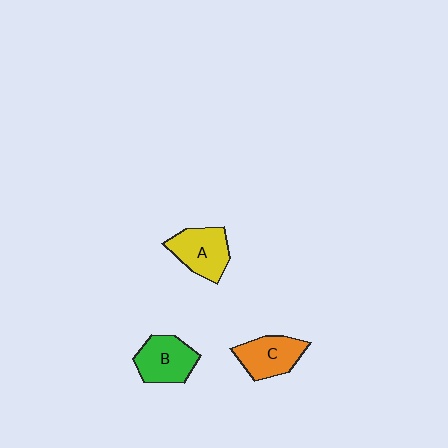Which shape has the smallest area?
Shape C (orange).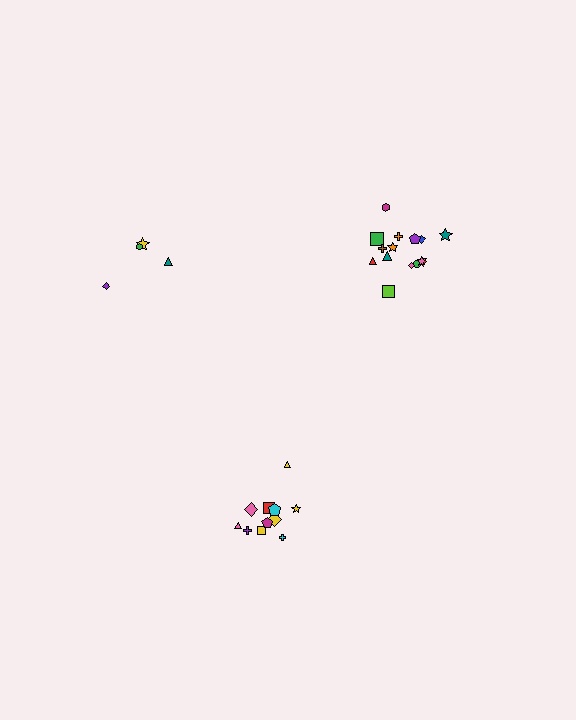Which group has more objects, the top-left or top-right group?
The top-right group.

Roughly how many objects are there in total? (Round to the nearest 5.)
Roughly 30 objects in total.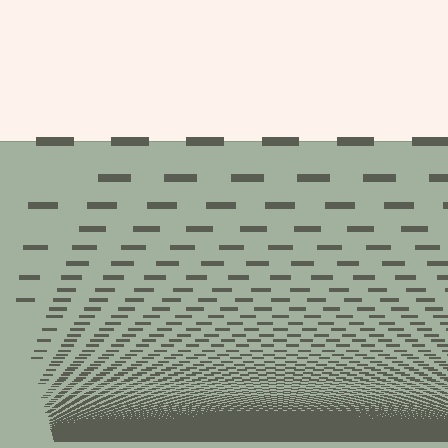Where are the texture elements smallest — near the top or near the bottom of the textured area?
Near the bottom.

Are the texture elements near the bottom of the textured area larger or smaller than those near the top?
Smaller. The gradient is inverted — elements near the bottom are smaller and denser.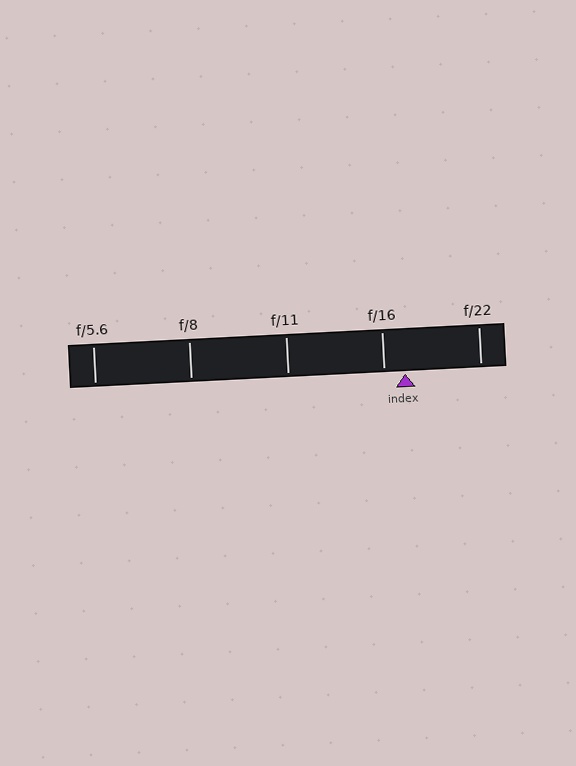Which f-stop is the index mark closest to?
The index mark is closest to f/16.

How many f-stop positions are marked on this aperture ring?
There are 5 f-stop positions marked.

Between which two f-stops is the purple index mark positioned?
The index mark is between f/16 and f/22.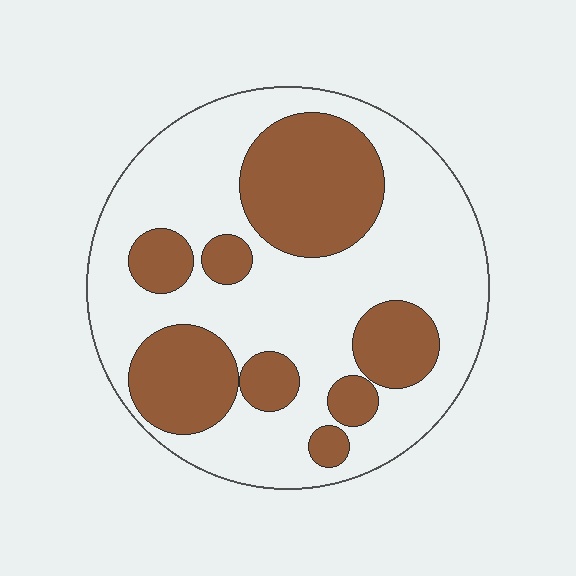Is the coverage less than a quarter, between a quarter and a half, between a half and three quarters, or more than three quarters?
Between a quarter and a half.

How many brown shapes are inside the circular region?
8.